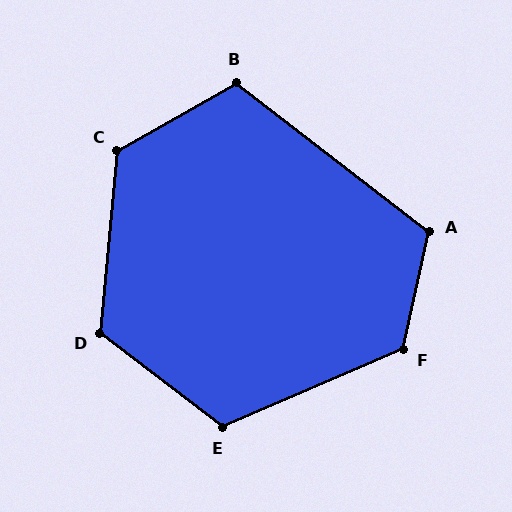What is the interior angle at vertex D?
Approximately 122 degrees (obtuse).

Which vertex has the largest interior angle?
F, at approximately 125 degrees.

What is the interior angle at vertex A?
Approximately 116 degrees (obtuse).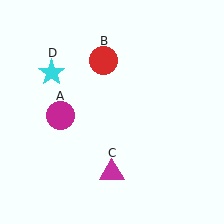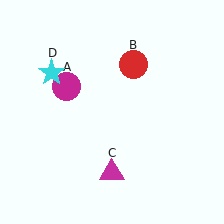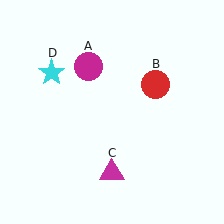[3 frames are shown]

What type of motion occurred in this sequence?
The magenta circle (object A), red circle (object B) rotated clockwise around the center of the scene.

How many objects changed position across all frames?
2 objects changed position: magenta circle (object A), red circle (object B).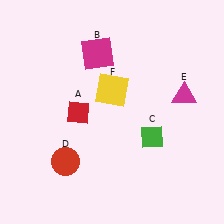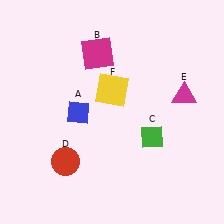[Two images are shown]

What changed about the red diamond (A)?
In Image 1, A is red. In Image 2, it changed to blue.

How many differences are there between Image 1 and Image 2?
There is 1 difference between the two images.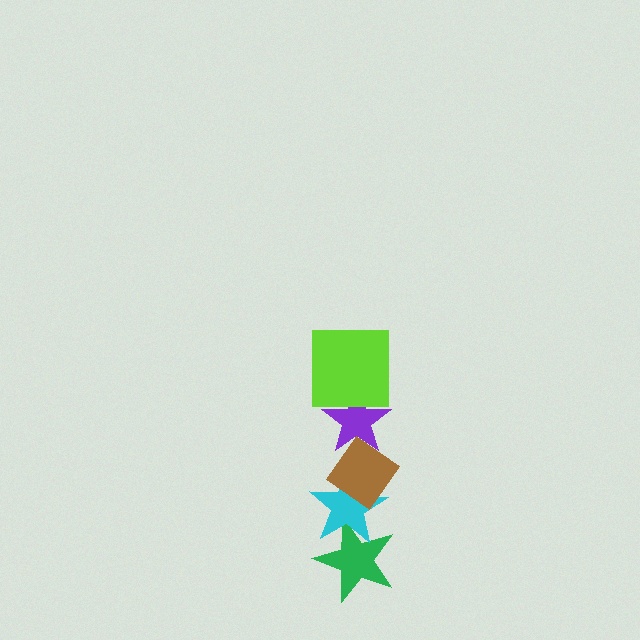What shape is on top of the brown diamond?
The purple star is on top of the brown diamond.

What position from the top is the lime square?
The lime square is 1st from the top.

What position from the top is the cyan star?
The cyan star is 4th from the top.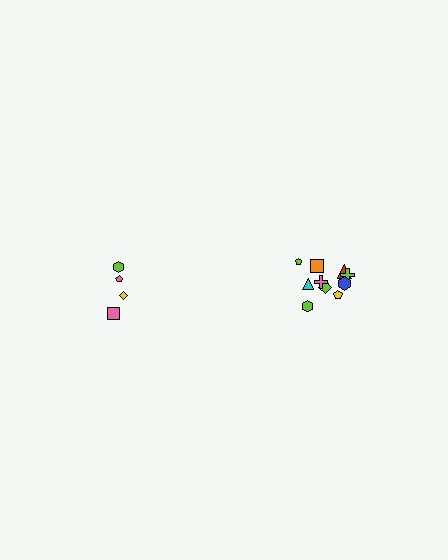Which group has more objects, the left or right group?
The right group.